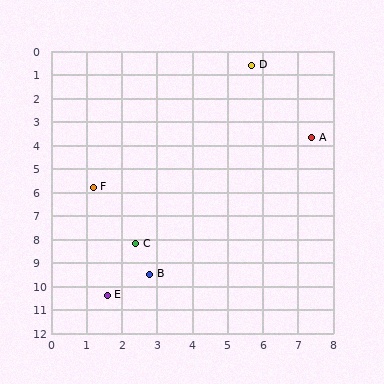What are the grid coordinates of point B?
Point B is at approximately (2.8, 9.5).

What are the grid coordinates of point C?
Point C is at approximately (2.4, 8.2).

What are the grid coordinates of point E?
Point E is at approximately (1.6, 10.4).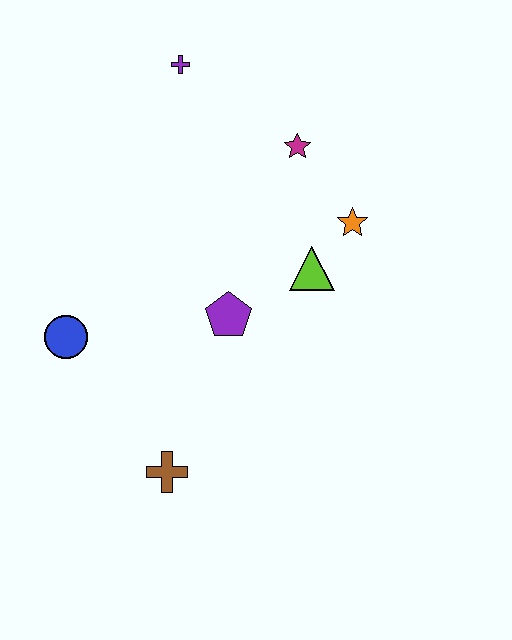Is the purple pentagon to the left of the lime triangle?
Yes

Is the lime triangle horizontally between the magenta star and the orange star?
Yes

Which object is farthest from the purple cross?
The brown cross is farthest from the purple cross.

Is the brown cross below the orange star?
Yes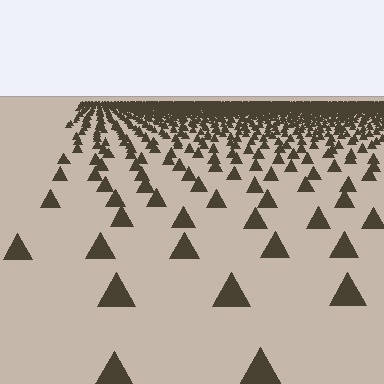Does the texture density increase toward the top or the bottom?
Density increases toward the top.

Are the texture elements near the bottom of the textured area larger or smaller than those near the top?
Larger. Near the bottom, elements are closer to the viewer and appear at a bigger on-screen size.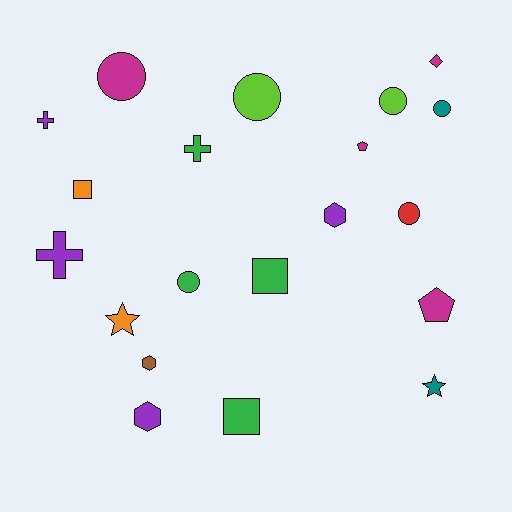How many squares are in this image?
There are 3 squares.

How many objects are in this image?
There are 20 objects.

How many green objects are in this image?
There are 4 green objects.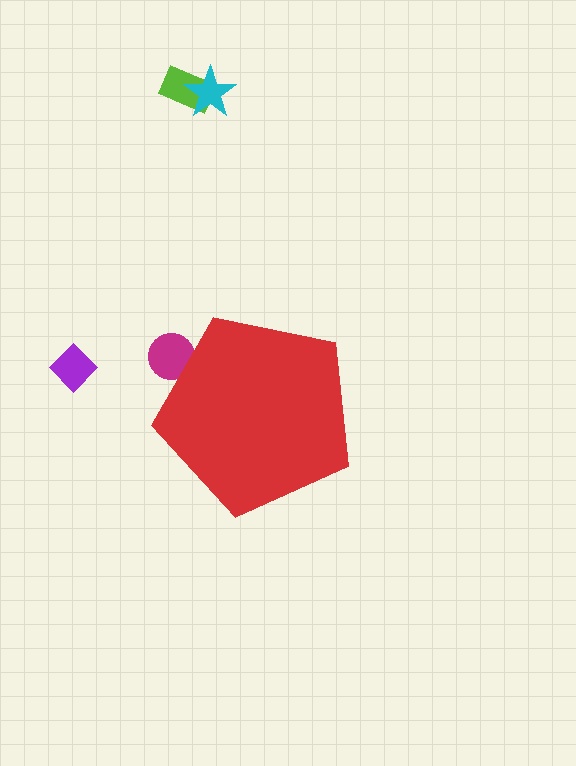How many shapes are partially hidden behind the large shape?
1 shape is partially hidden.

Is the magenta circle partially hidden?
Yes, the magenta circle is partially hidden behind the red pentagon.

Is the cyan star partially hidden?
No, the cyan star is fully visible.